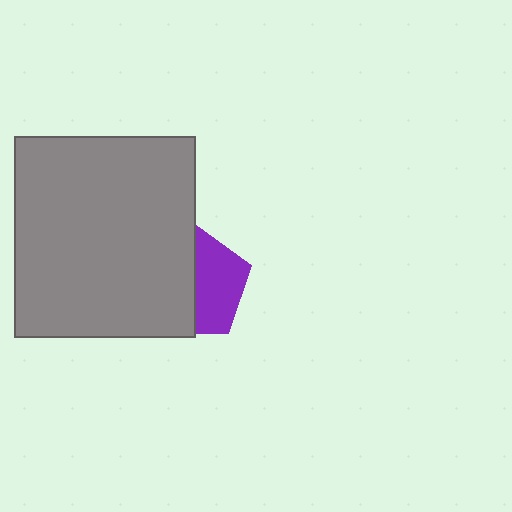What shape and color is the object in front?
The object in front is a gray rectangle.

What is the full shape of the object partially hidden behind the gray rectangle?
The partially hidden object is a purple pentagon.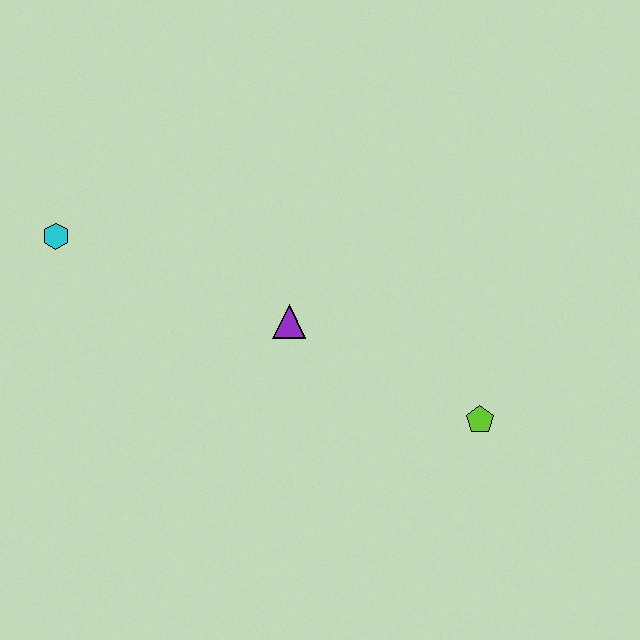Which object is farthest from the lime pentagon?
The cyan hexagon is farthest from the lime pentagon.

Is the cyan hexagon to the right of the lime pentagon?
No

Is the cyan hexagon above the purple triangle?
Yes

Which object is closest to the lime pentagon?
The purple triangle is closest to the lime pentagon.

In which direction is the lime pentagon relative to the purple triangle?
The lime pentagon is to the right of the purple triangle.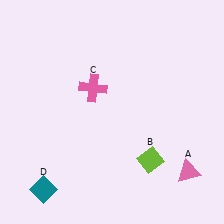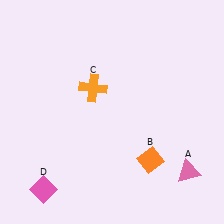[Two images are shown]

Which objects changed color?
B changed from lime to orange. C changed from pink to orange. D changed from teal to pink.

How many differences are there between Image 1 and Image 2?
There are 3 differences between the two images.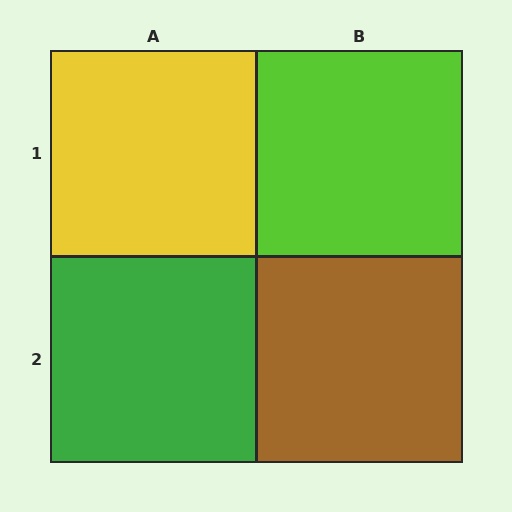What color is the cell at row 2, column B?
Brown.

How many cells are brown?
1 cell is brown.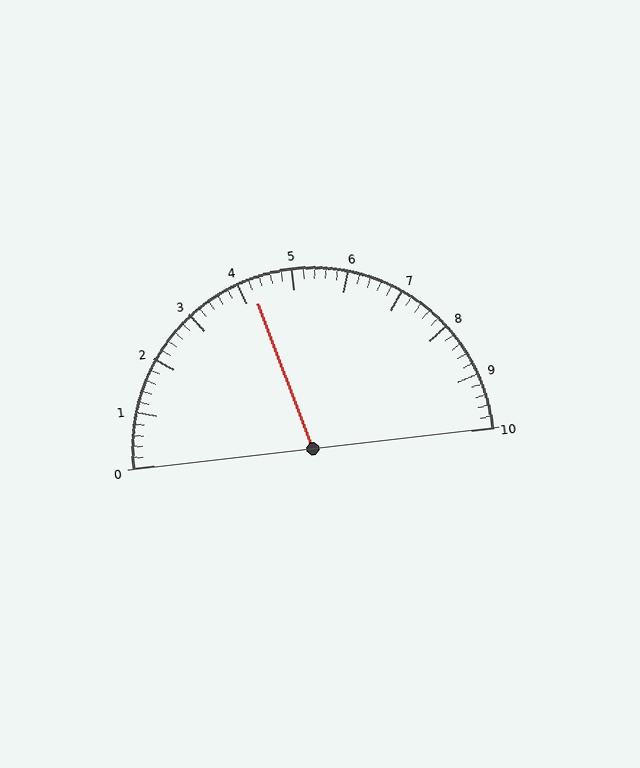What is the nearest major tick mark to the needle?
The nearest major tick mark is 4.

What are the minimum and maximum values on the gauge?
The gauge ranges from 0 to 10.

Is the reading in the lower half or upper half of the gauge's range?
The reading is in the lower half of the range (0 to 10).